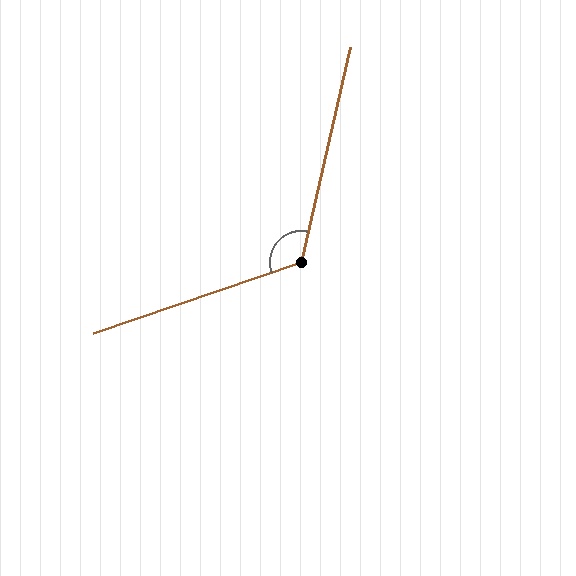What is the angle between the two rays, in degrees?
Approximately 122 degrees.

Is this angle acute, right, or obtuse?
It is obtuse.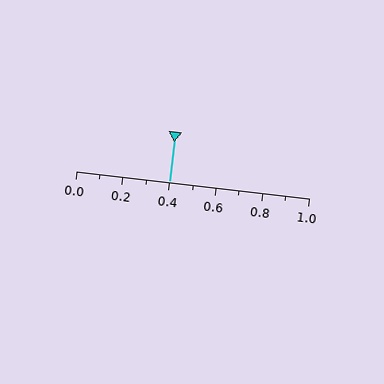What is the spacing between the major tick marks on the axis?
The major ticks are spaced 0.2 apart.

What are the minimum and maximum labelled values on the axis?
The axis runs from 0.0 to 1.0.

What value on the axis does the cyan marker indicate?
The marker indicates approximately 0.4.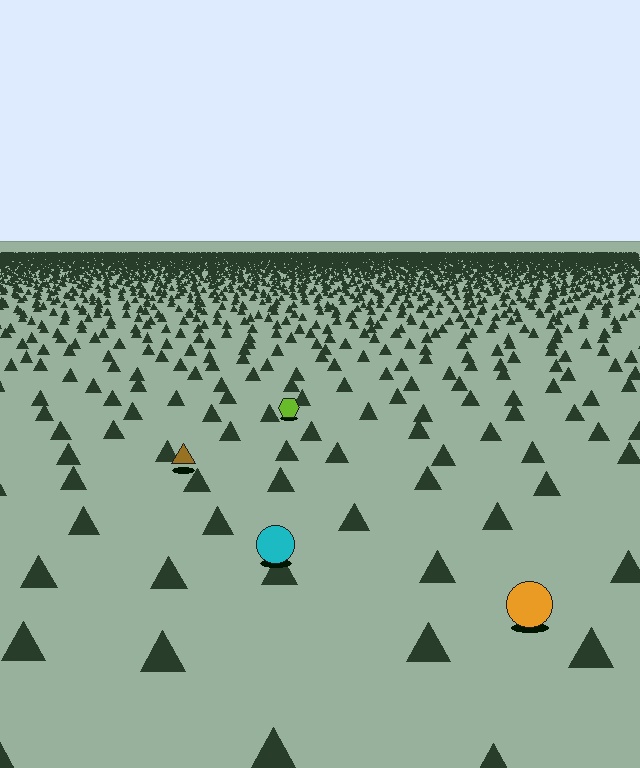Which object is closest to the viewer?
The orange circle is closest. The texture marks near it are larger and more spread out.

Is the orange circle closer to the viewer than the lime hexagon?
Yes. The orange circle is closer — you can tell from the texture gradient: the ground texture is coarser near it.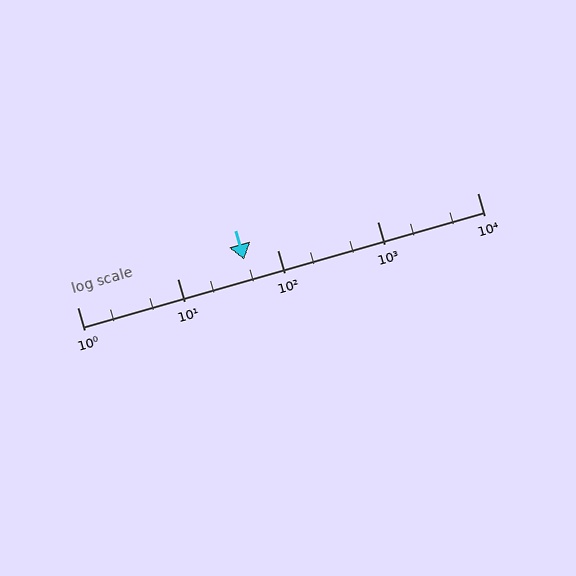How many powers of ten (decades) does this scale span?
The scale spans 4 decades, from 1 to 10000.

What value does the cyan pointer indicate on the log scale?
The pointer indicates approximately 47.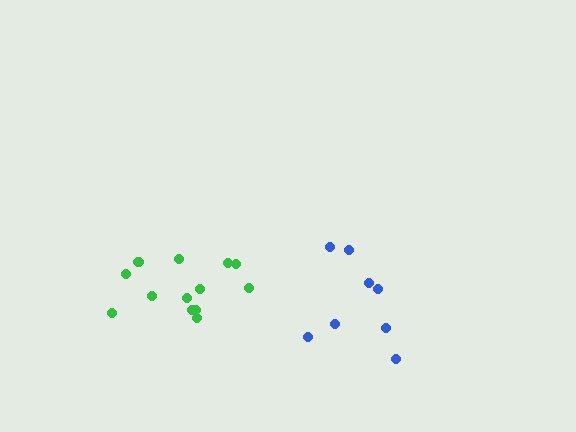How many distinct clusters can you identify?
There are 2 distinct clusters.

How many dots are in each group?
Group 1: 13 dots, Group 2: 8 dots (21 total).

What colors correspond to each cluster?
The clusters are colored: green, blue.